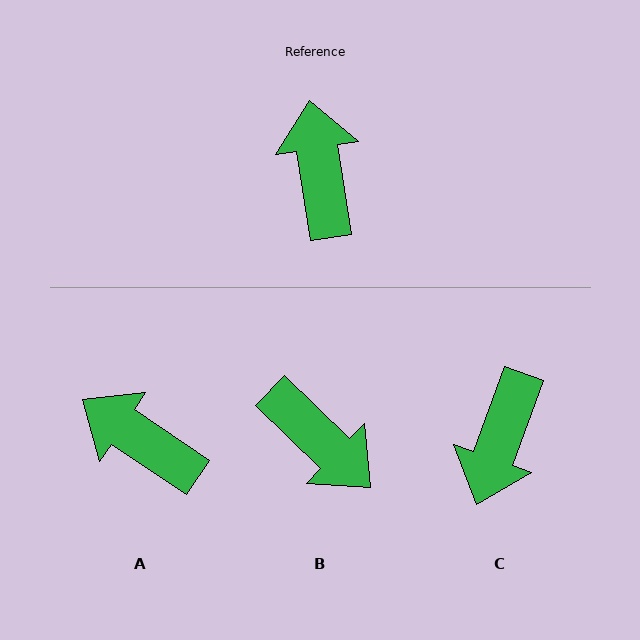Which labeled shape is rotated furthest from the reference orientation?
C, about 151 degrees away.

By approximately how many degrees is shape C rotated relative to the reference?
Approximately 151 degrees counter-clockwise.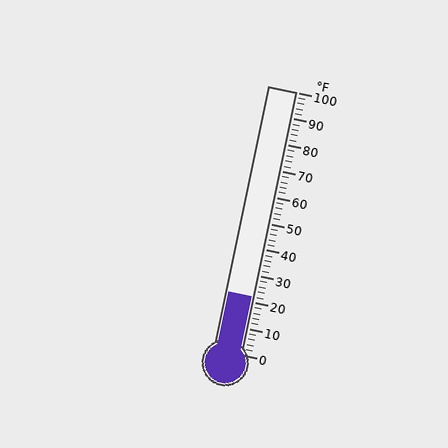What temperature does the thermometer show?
The thermometer shows approximately 22°F.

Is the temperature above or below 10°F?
The temperature is above 10°F.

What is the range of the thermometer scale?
The thermometer scale ranges from 0°F to 100°F.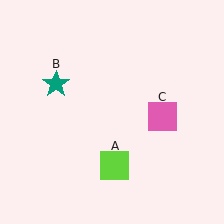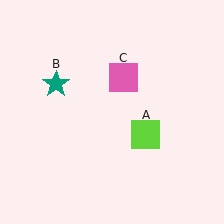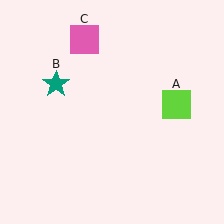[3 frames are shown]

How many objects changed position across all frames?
2 objects changed position: lime square (object A), pink square (object C).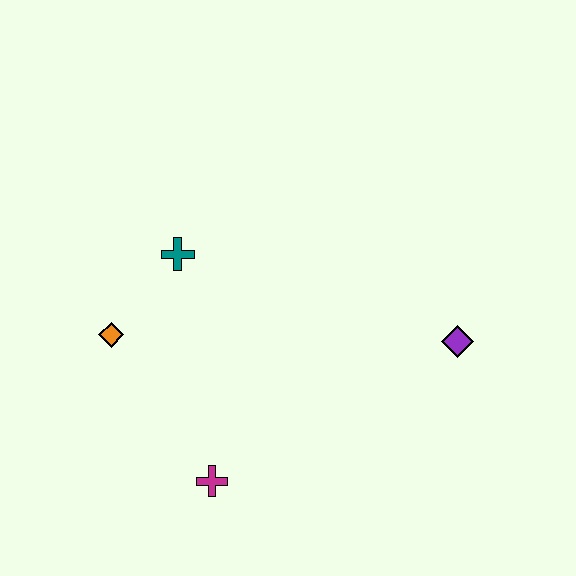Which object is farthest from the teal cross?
The purple diamond is farthest from the teal cross.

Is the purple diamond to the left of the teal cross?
No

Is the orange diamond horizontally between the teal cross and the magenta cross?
No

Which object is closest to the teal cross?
The orange diamond is closest to the teal cross.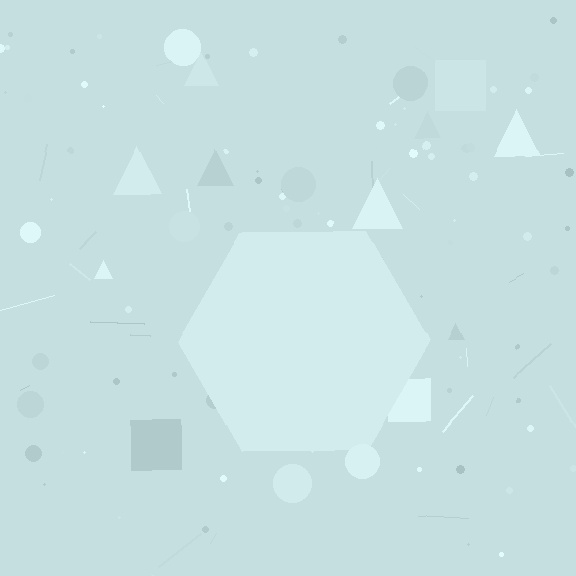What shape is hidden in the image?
A hexagon is hidden in the image.